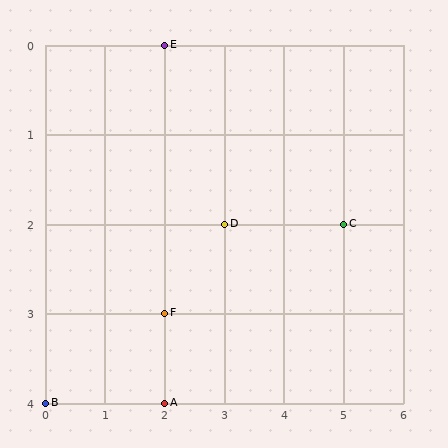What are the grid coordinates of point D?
Point D is at grid coordinates (3, 2).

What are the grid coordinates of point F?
Point F is at grid coordinates (2, 3).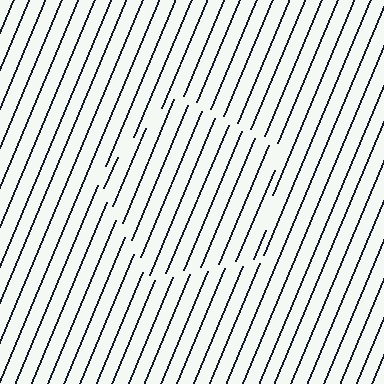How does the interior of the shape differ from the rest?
The interior of the shape contains the same grating, shifted by half a period — the contour is defined by the phase discontinuity where line-ends from the inner and outer gratings abut.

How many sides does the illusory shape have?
5 sides — the line-ends trace a pentagon.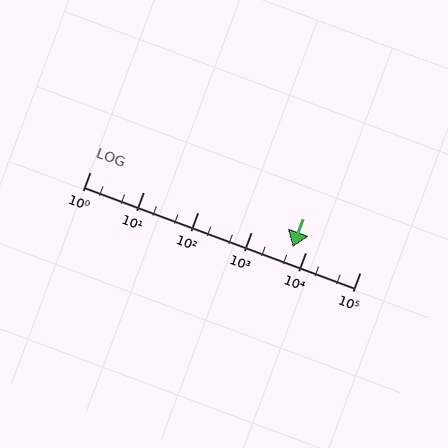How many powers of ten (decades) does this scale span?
The scale spans 5 decades, from 1 to 100000.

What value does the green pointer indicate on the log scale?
The pointer indicates approximately 5700.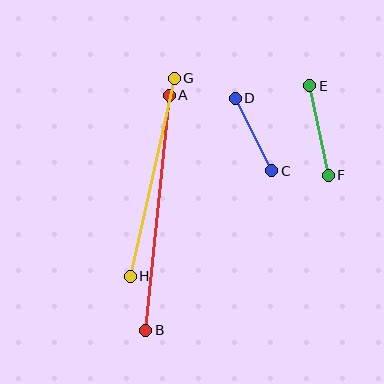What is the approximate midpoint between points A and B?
The midpoint is at approximately (157, 213) pixels.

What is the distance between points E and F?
The distance is approximately 91 pixels.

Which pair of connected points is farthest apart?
Points A and B are farthest apart.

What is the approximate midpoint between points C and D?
The midpoint is at approximately (253, 135) pixels.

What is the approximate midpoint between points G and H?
The midpoint is at approximately (152, 177) pixels.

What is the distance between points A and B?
The distance is approximately 236 pixels.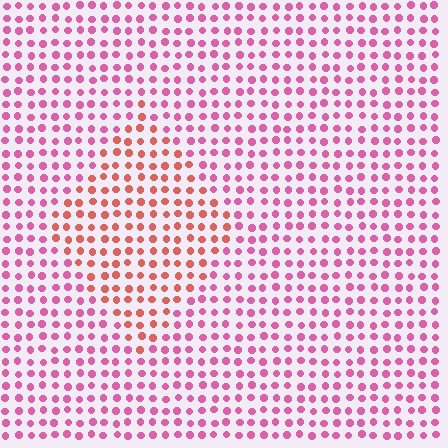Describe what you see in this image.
The image is filled with small pink elements in a uniform arrangement. A diamond-shaped region is visible where the elements are tinted to a slightly different hue, forming a subtle color boundary.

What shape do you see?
I see a diamond.